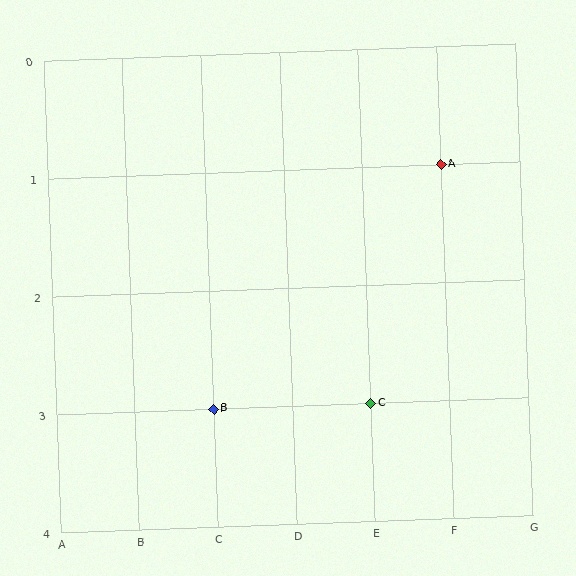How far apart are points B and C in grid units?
Points B and C are 2 columns apart.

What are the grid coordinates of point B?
Point B is at grid coordinates (C, 3).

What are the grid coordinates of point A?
Point A is at grid coordinates (F, 1).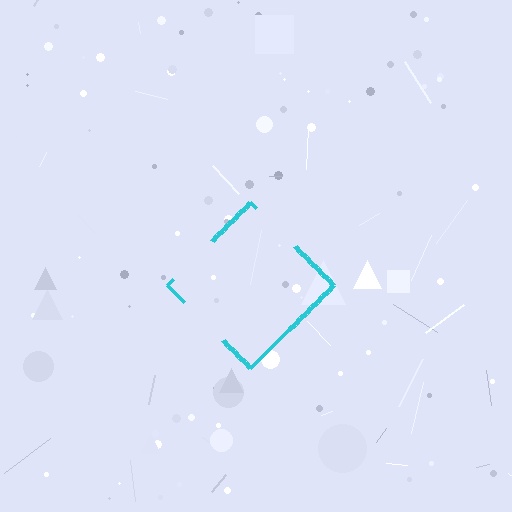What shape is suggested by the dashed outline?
The dashed outline suggests a diamond.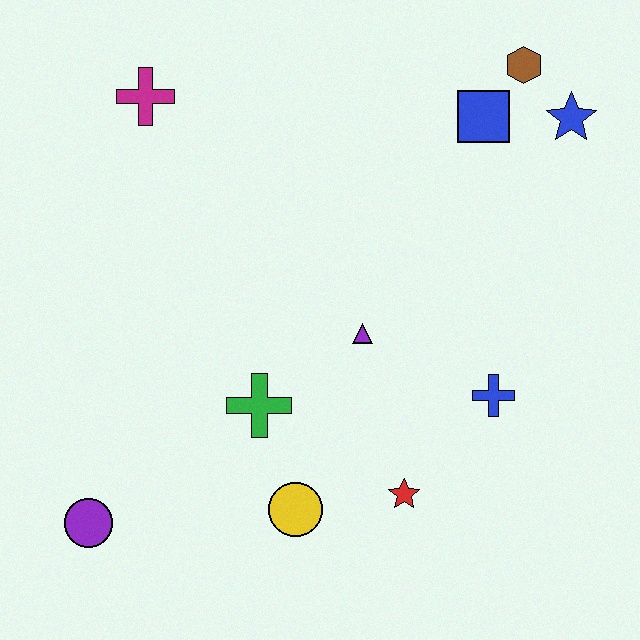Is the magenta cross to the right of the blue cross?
No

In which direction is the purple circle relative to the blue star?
The purple circle is to the left of the blue star.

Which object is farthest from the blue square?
The purple circle is farthest from the blue square.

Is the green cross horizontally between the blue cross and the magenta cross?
Yes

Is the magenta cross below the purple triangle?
No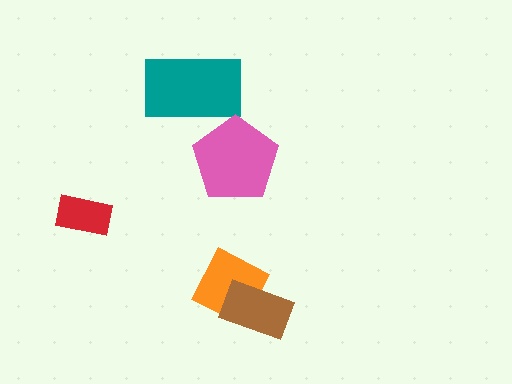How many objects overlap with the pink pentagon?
1 object overlaps with the pink pentagon.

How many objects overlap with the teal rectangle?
1 object overlaps with the teal rectangle.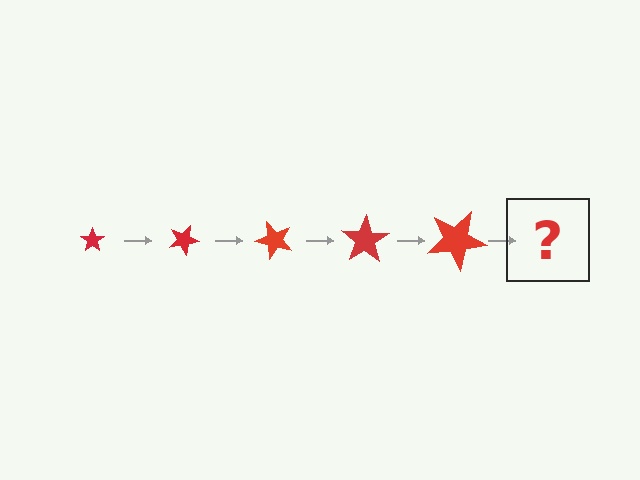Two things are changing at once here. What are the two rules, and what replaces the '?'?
The two rules are that the star grows larger each step and it rotates 25 degrees each step. The '?' should be a star, larger than the previous one and rotated 125 degrees from the start.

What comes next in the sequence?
The next element should be a star, larger than the previous one and rotated 125 degrees from the start.